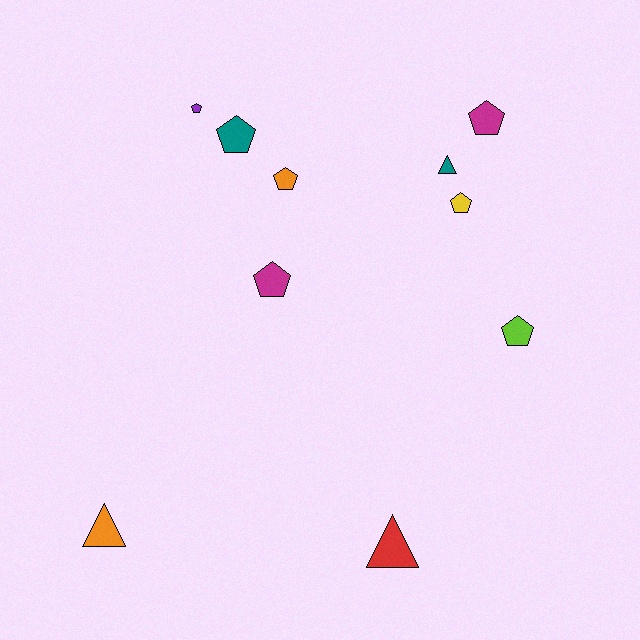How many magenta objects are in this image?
There are 2 magenta objects.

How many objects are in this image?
There are 10 objects.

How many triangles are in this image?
There are 3 triangles.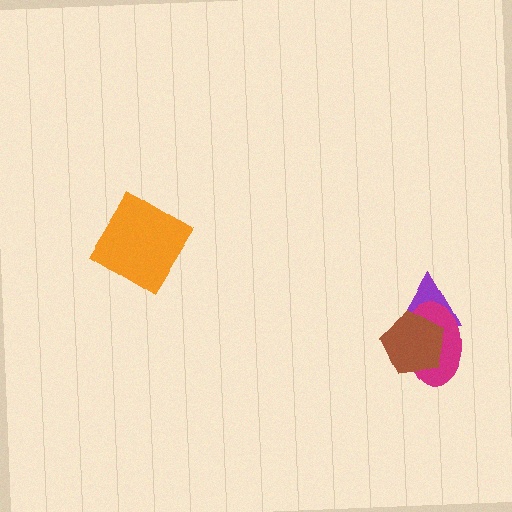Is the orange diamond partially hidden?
No, no other shape covers it.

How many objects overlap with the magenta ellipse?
2 objects overlap with the magenta ellipse.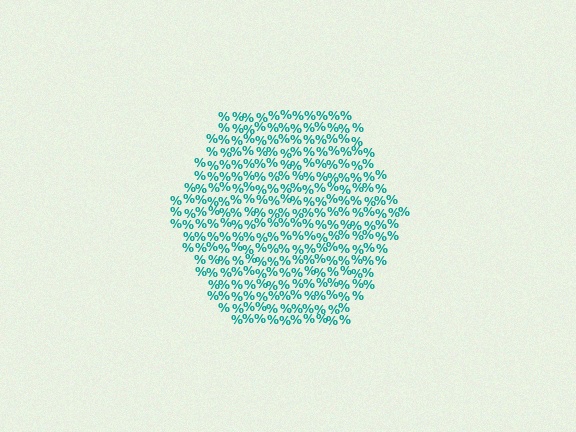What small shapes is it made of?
It is made of small percent signs.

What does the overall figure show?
The overall figure shows a hexagon.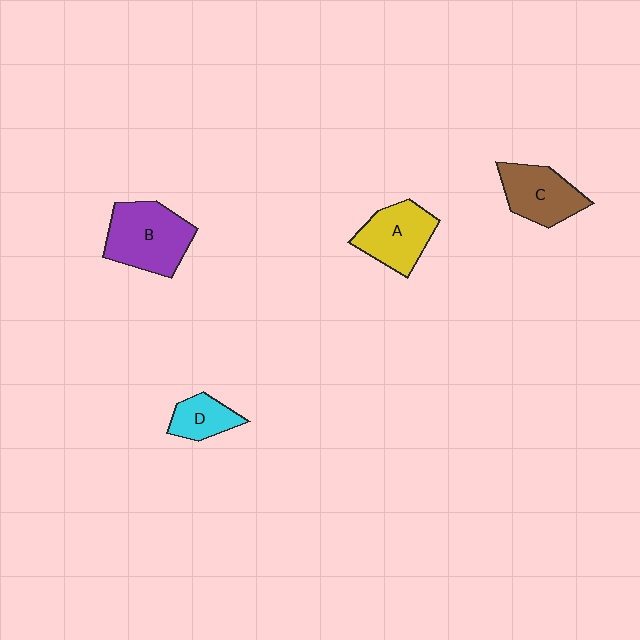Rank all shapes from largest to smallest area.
From largest to smallest: B (purple), A (yellow), C (brown), D (cyan).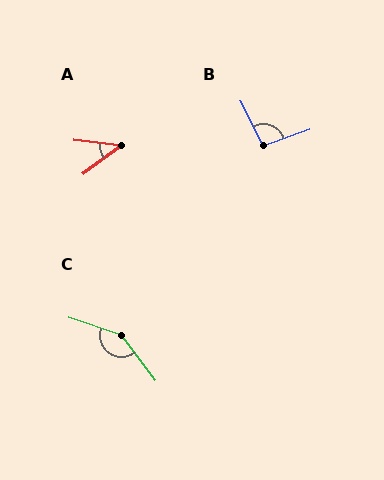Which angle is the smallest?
A, at approximately 43 degrees.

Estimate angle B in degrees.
Approximately 97 degrees.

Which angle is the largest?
C, at approximately 145 degrees.